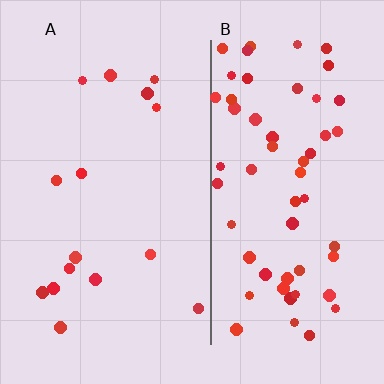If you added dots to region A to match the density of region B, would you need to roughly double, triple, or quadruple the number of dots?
Approximately quadruple.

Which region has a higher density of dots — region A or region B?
B (the right).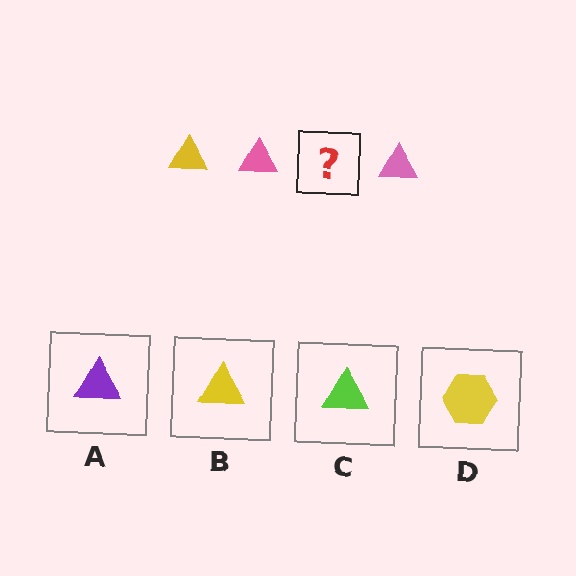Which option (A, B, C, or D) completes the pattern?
B.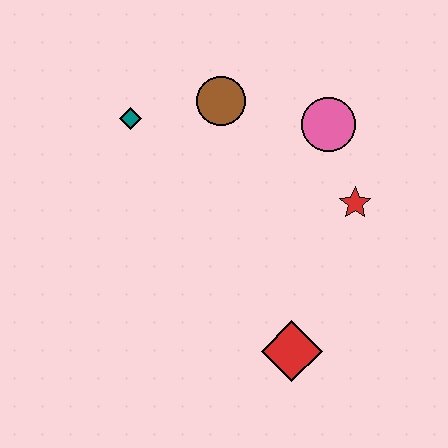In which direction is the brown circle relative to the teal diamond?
The brown circle is to the right of the teal diamond.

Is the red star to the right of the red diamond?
Yes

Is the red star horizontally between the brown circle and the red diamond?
No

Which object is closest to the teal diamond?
The brown circle is closest to the teal diamond.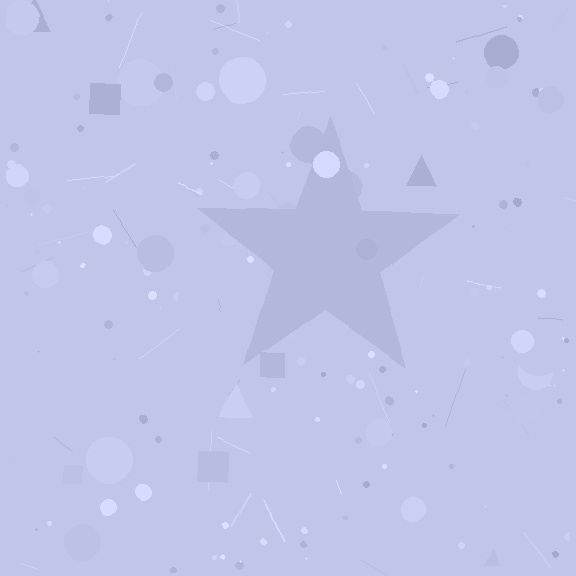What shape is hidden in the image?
A star is hidden in the image.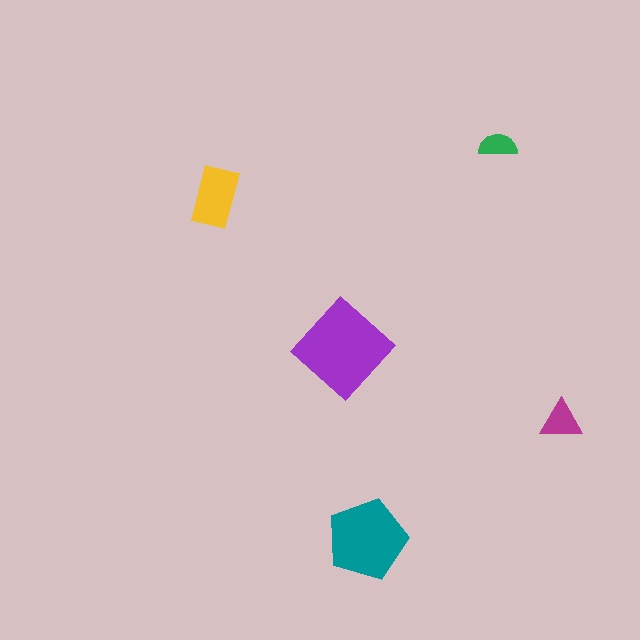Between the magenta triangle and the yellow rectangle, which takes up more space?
The yellow rectangle.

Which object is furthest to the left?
The yellow rectangle is leftmost.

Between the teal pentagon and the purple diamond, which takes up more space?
The purple diamond.